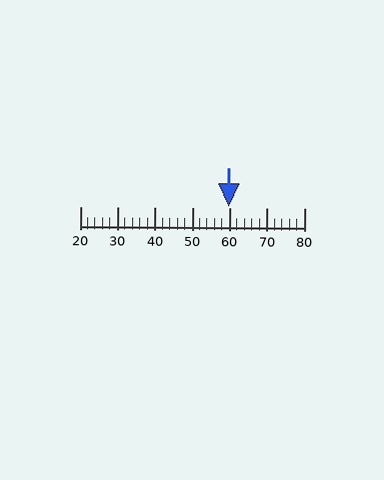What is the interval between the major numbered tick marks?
The major tick marks are spaced 10 units apart.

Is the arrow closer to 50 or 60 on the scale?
The arrow is closer to 60.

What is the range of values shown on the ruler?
The ruler shows values from 20 to 80.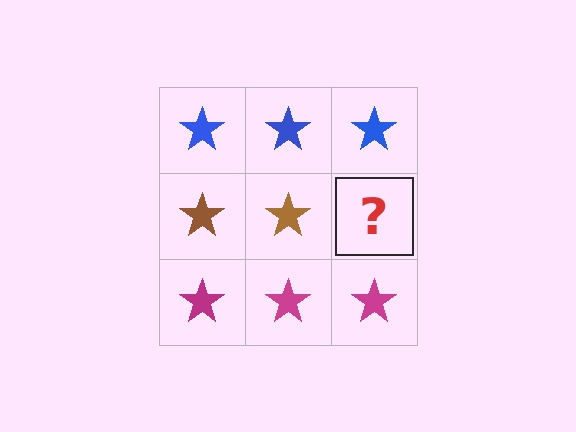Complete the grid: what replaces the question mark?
The question mark should be replaced with a brown star.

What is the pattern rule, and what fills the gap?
The rule is that each row has a consistent color. The gap should be filled with a brown star.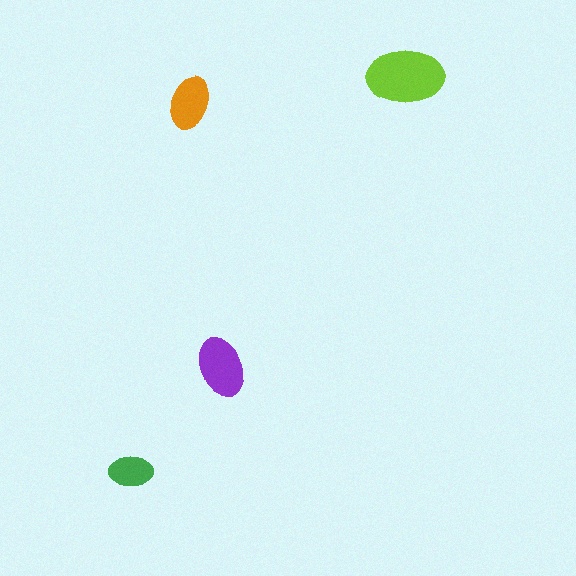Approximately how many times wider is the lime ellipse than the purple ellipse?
About 1.5 times wider.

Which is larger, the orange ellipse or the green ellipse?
The orange one.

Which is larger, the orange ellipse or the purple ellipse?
The purple one.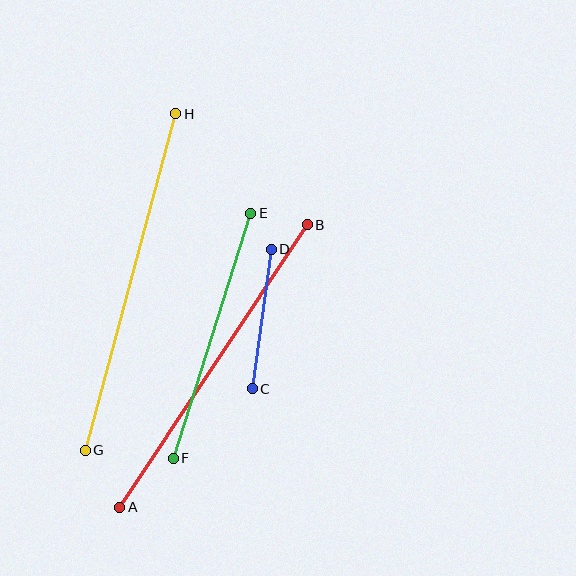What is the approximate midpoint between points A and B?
The midpoint is at approximately (214, 366) pixels.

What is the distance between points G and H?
The distance is approximately 349 pixels.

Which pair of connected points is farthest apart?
Points G and H are farthest apart.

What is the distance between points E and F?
The distance is approximately 257 pixels.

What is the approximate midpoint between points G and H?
The midpoint is at approximately (131, 282) pixels.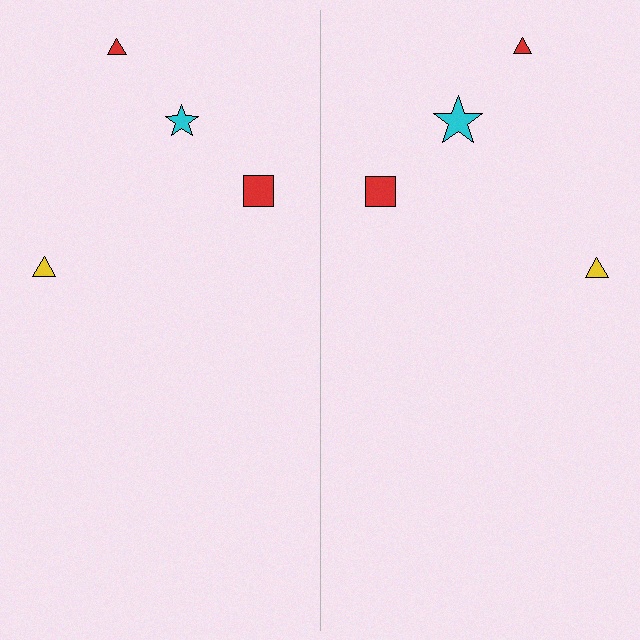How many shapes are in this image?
There are 8 shapes in this image.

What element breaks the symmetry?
The cyan star on the right side has a different size than its mirror counterpart.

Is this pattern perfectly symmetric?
No, the pattern is not perfectly symmetric. The cyan star on the right side has a different size than its mirror counterpart.